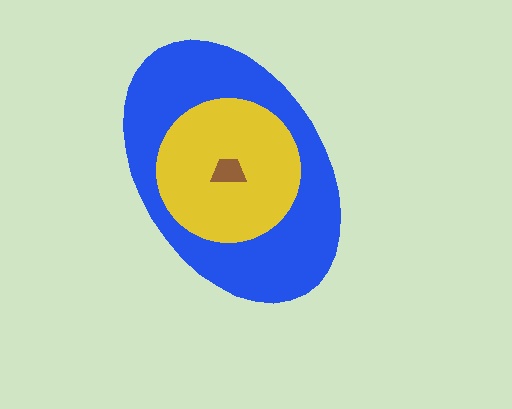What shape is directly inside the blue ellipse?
The yellow circle.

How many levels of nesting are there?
3.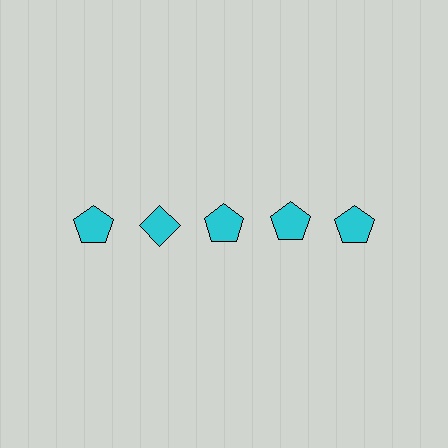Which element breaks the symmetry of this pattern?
The cyan diamond in the top row, second from left column breaks the symmetry. All other shapes are cyan pentagons.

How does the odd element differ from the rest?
It has a different shape: diamond instead of pentagon.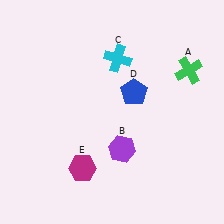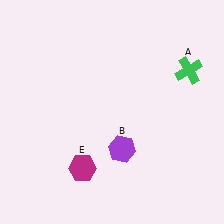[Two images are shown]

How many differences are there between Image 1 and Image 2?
There are 2 differences between the two images.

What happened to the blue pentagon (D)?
The blue pentagon (D) was removed in Image 2. It was in the top-right area of Image 1.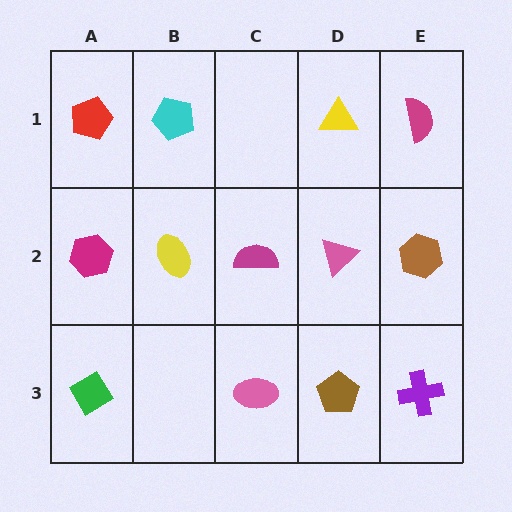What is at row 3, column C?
A pink ellipse.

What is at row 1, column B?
A cyan pentagon.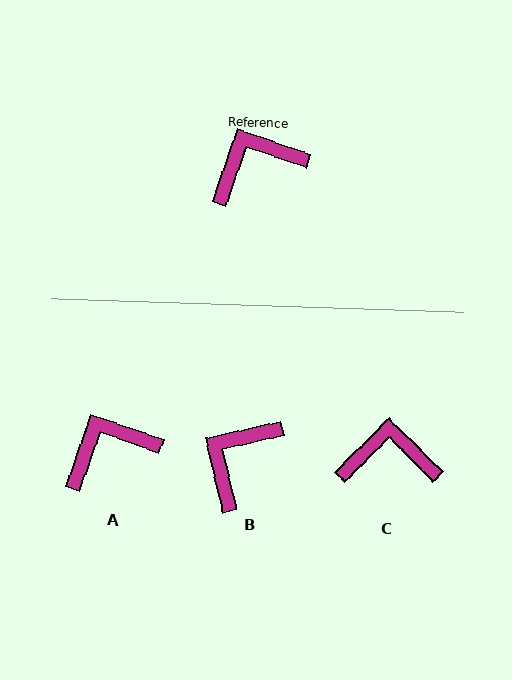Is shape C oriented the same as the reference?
No, it is off by about 25 degrees.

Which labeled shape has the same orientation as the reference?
A.